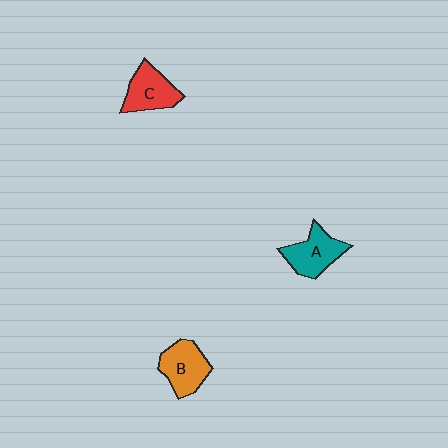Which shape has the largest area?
Shape B (orange).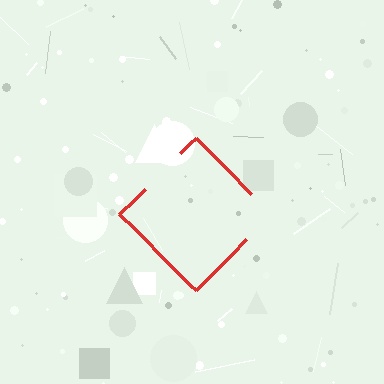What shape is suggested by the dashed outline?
The dashed outline suggests a diamond.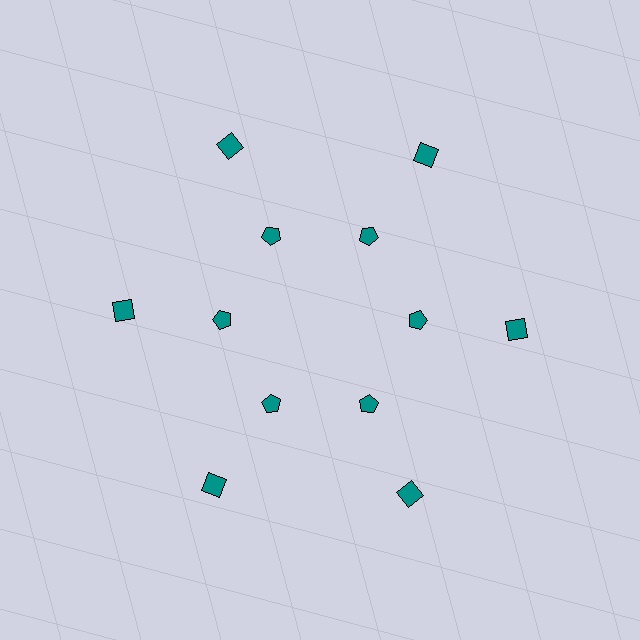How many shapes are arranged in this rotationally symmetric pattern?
There are 12 shapes, arranged in 6 groups of 2.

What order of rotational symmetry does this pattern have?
This pattern has 6-fold rotational symmetry.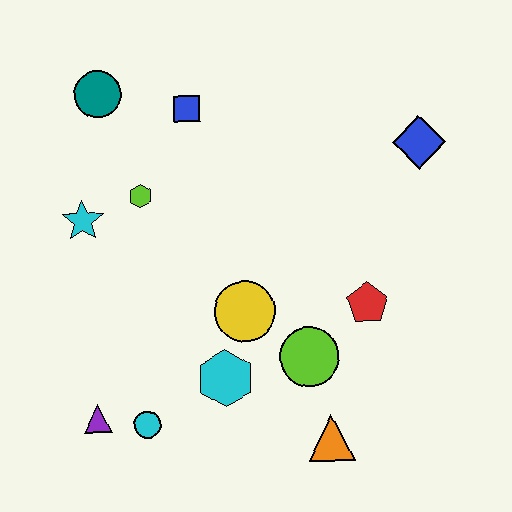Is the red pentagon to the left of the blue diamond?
Yes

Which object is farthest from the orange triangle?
The teal circle is farthest from the orange triangle.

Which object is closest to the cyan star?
The lime hexagon is closest to the cyan star.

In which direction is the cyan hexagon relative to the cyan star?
The cyan hexagon is below the cyan star.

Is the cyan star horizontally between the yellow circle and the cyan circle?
No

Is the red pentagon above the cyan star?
No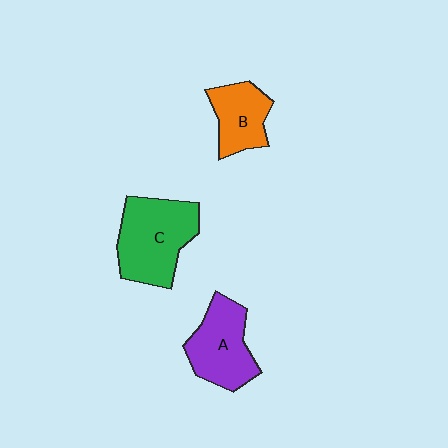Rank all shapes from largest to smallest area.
From largest to smallest: C (green), A (purple), B (orange).